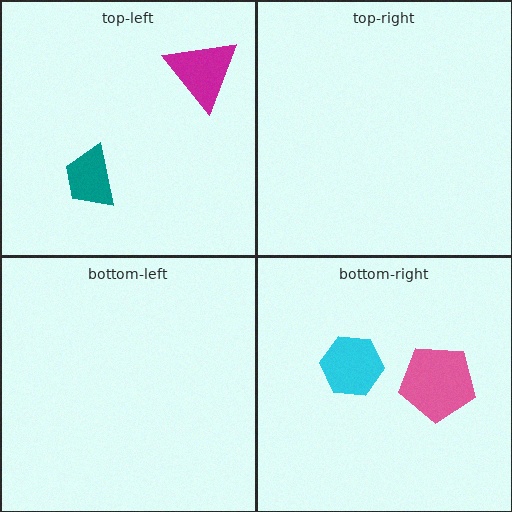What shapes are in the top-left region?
The teal trapezoid, the magenta triangle.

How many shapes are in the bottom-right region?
2.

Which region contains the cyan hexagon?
The bottom-right region.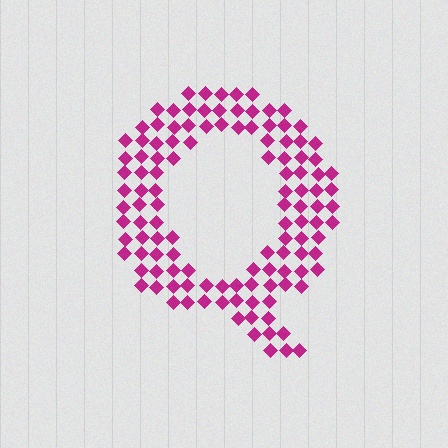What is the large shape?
The large shape is the letter Q.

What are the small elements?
The small elements are diamonds.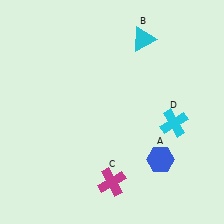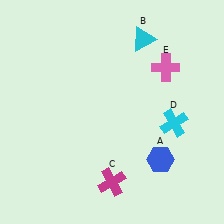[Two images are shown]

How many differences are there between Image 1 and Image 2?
There is 1 difference between the two images.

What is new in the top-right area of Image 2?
A pink cross (E) was added in the top-right area of Image 2.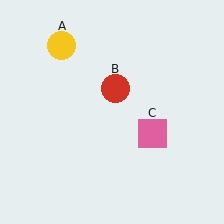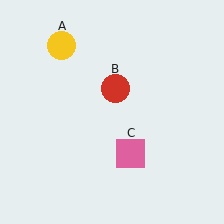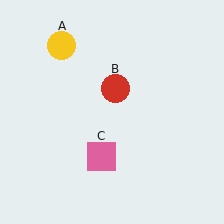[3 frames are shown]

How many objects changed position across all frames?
1 object changed position: pink square (object C).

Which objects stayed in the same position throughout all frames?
Yellow circle (object A) and red circle (object B) remained stationary.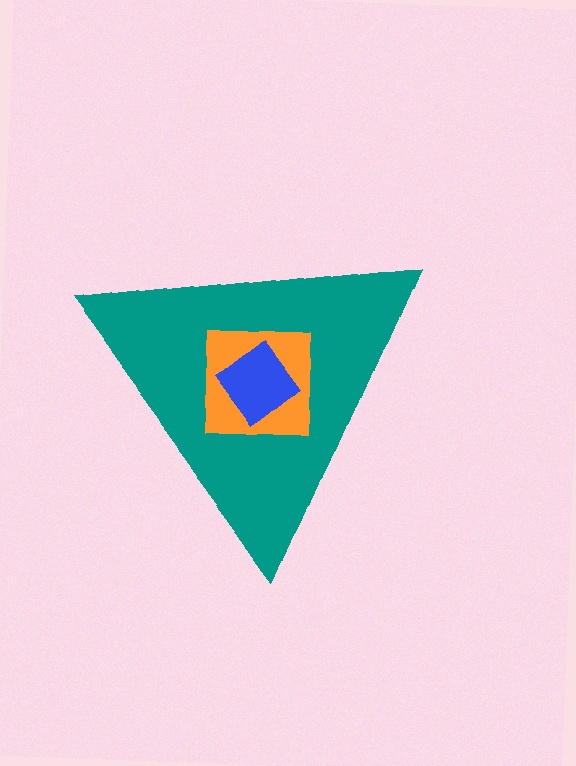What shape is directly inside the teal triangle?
The orange square.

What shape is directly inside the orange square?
The blue diamond.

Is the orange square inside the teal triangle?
Yes.